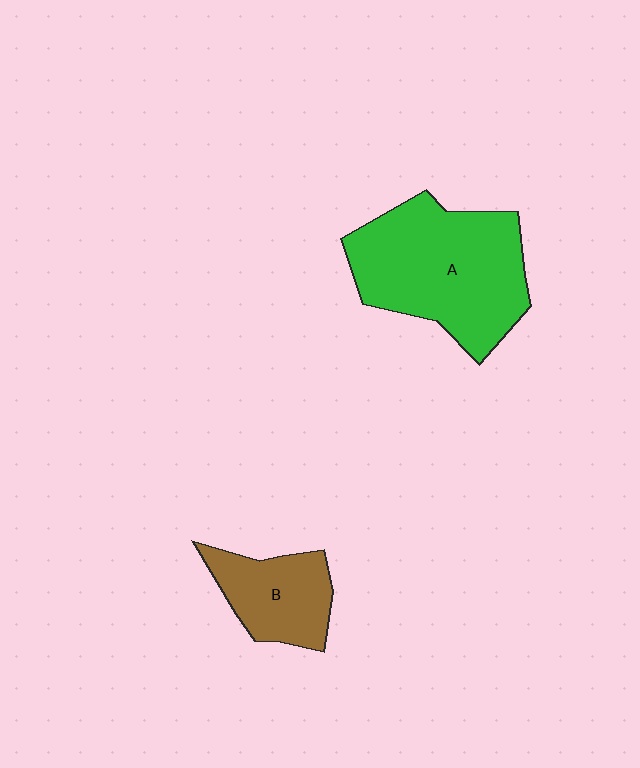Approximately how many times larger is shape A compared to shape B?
Approximately 2.1 times.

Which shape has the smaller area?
Shape B (brown).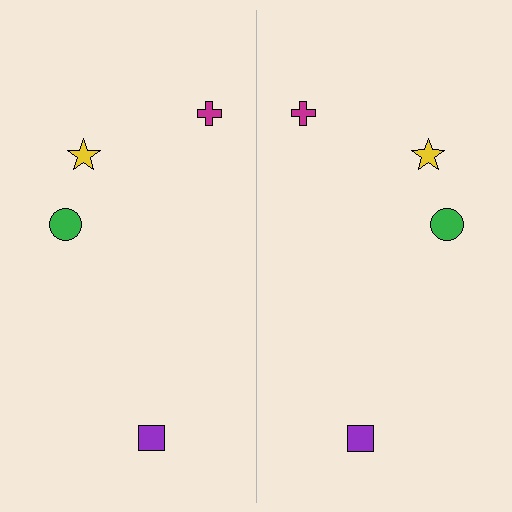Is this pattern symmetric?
Yes, this pattern has bilateral (reflection) symmetry.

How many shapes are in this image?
There are 8 shapes in this image.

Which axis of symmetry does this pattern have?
The pattern has a vertical axis of symmetry running through the center of the image.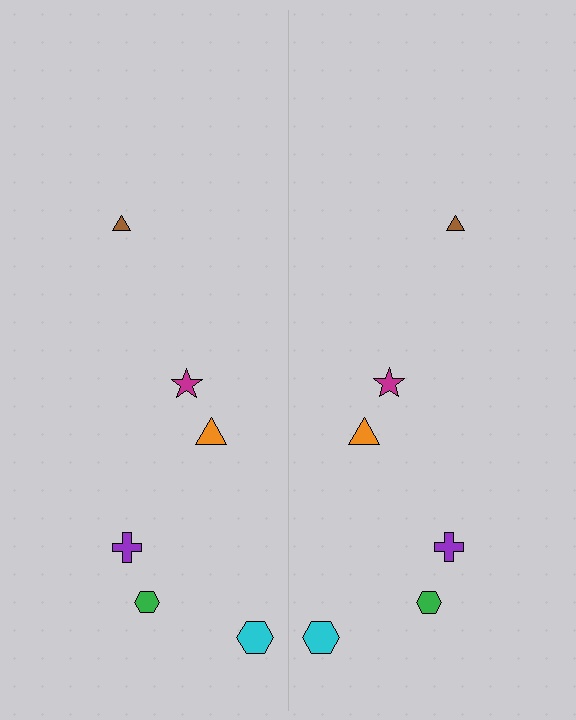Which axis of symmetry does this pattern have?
The pattern has a vertical axis of symmetry running through the center of the image.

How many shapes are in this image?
There are 12 shapes in this image.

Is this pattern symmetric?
Yes, this pattern has bilateral (reflection) symmetry.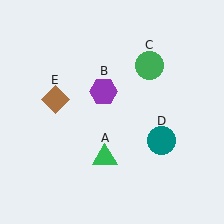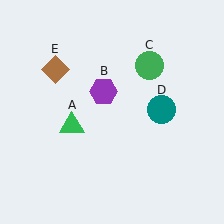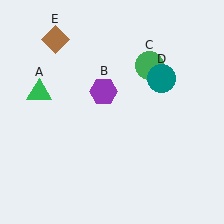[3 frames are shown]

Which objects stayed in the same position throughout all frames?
Purple hexagon (object B) and green circle (object C) remained stationary.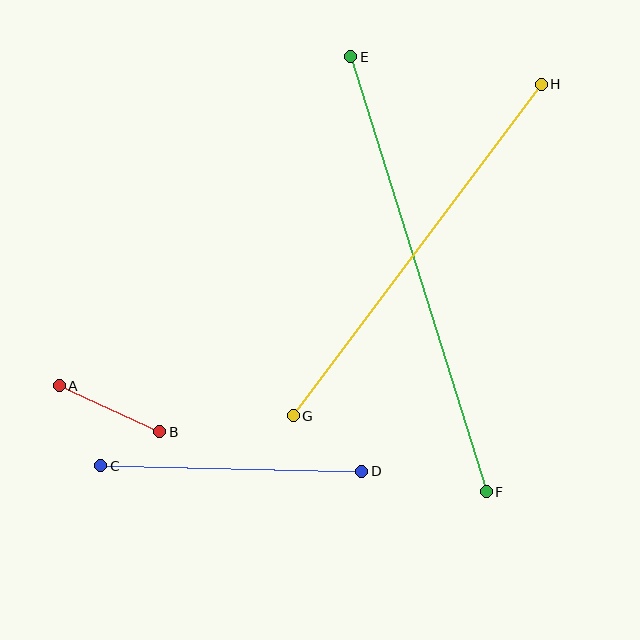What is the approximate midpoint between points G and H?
The midpoint is at approximately (417, 250) pixels.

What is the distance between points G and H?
The distance is approximately 414 pixels.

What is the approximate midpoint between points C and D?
The midpoint is at approximately (231, 468) pixels.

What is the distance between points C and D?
The distance is approximately 261 pixels.